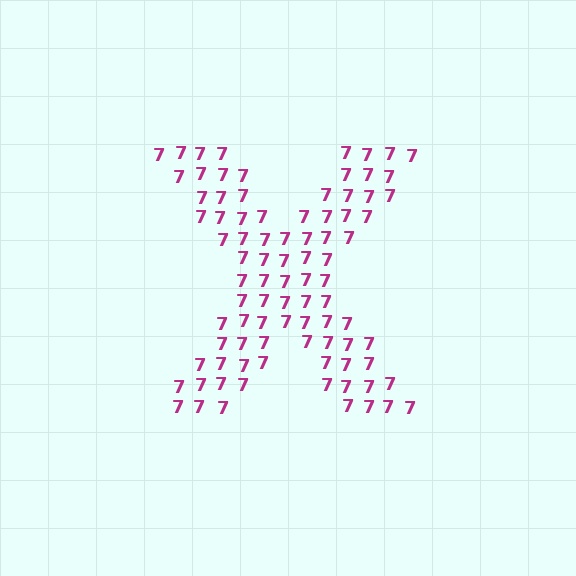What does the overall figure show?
The overall figure shows the letter X.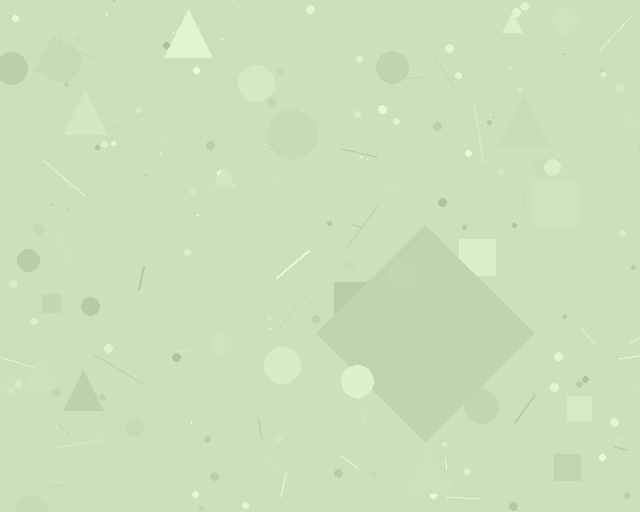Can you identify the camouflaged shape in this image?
The camouflaged shape is a diamond.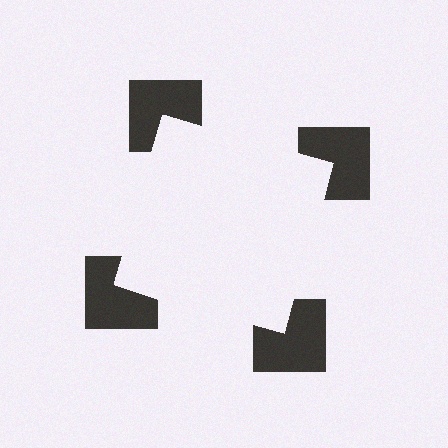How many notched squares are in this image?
There are 4 — one at each vertex of the illusory square.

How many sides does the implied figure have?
4 sides.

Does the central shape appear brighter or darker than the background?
It typically appears slightly brighter than the background, even though no actual brightness change is drawn.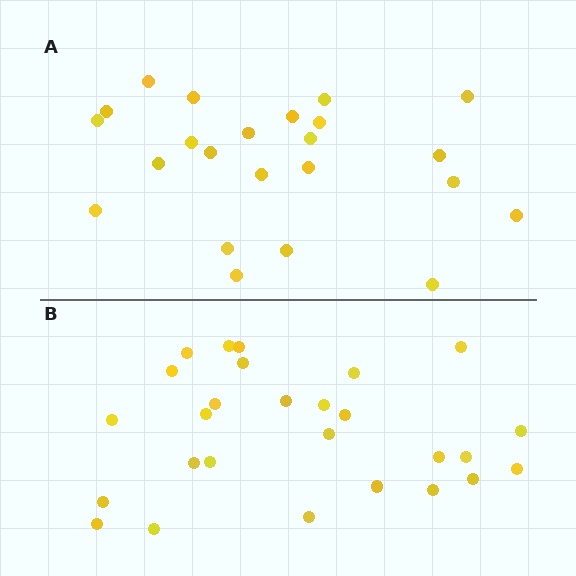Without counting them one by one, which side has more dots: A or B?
Region B (the bottom region) has more dots.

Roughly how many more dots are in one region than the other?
Region B has about 4 more dots than region A.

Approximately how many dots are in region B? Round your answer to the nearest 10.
About 30 dots. (The exact count is 27, which rounds to 30.)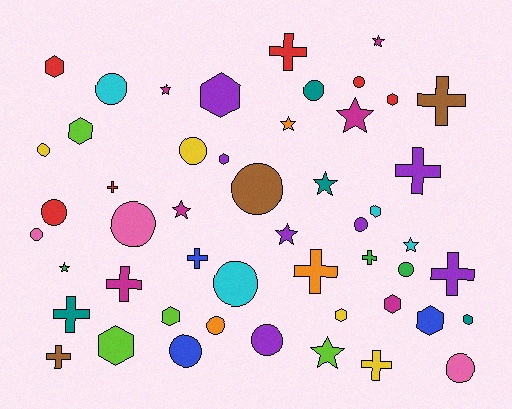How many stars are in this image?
There are 10 stars.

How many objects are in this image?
There are 50 objects.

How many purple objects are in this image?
There are 7 purple objects.